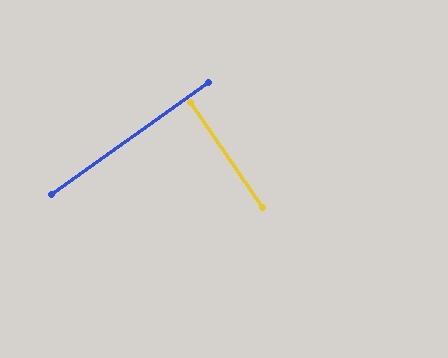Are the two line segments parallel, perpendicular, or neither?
Perpendicular — they meet at approximately 89°.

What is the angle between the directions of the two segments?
Approximately 89 degrees.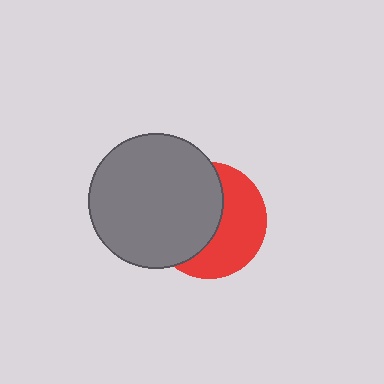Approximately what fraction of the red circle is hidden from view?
Roughly 52% of the red circle is hidden behind the gray circle.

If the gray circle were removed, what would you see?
You would see the complete red circle.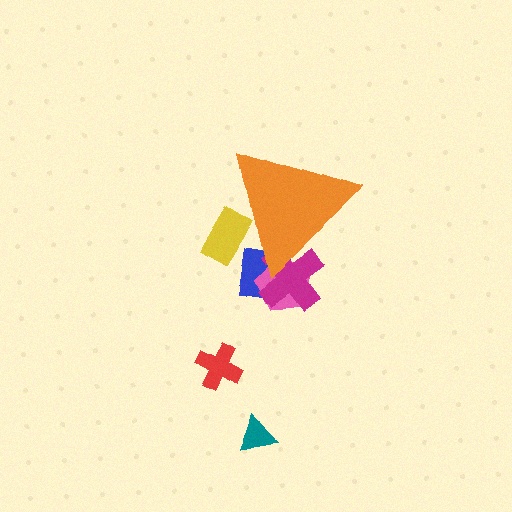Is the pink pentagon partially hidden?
Yes, the pink pentagon is partially hidden behind the orange triangle.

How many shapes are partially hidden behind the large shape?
4 shapes are partially hidden.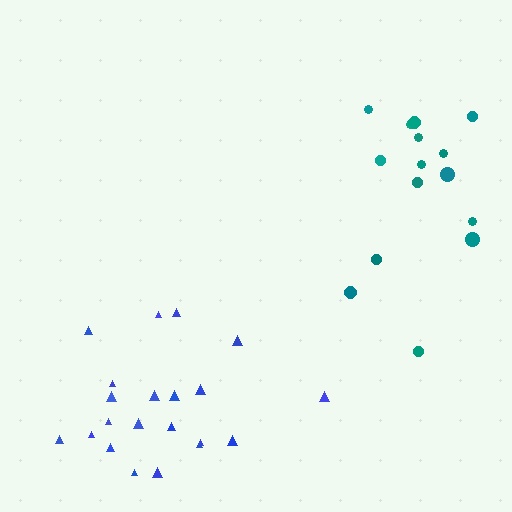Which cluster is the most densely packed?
Blue.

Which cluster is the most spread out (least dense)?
Teal.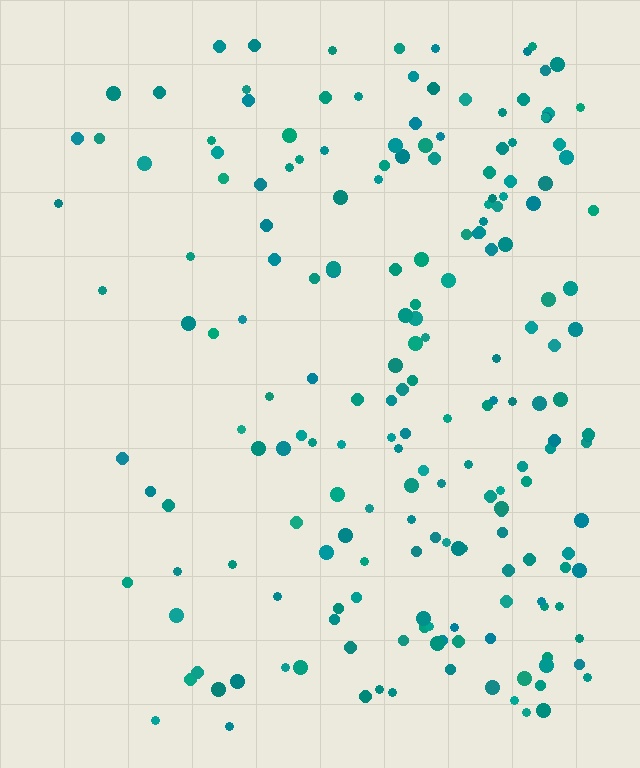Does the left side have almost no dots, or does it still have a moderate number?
Still a moderate number, just noticeably fewer than the right.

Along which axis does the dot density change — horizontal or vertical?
Horizontal.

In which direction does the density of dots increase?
From left to right, with the right side densest.